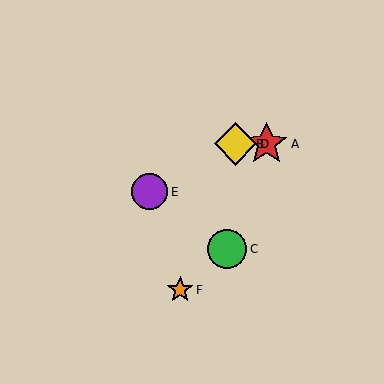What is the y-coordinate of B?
Object B is at y≈144.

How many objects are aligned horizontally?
3 objects (A, B, D) are aligned horizontally.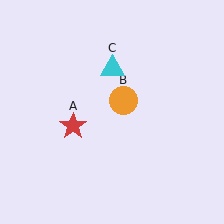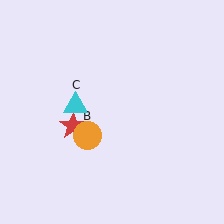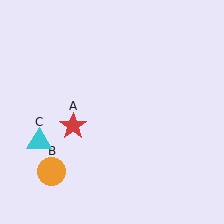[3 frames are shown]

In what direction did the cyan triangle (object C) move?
The cyan triangle (object C) moved down and to the left.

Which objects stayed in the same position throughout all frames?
Red star (object A) remained stationary.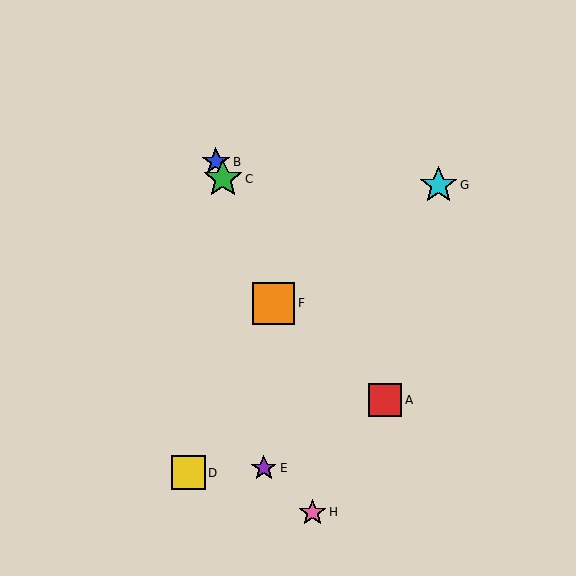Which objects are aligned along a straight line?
Objects B, C, F are aligned along a straight line.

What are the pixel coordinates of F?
Object F is at (274, 303).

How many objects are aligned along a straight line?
3 objects (B, C, F) are aligned along a straight line.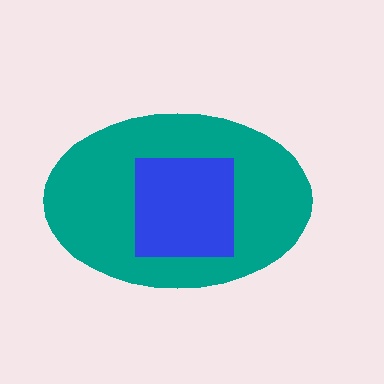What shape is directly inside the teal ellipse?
The blue square.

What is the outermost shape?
The teal ellipse.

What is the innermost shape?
The blue square.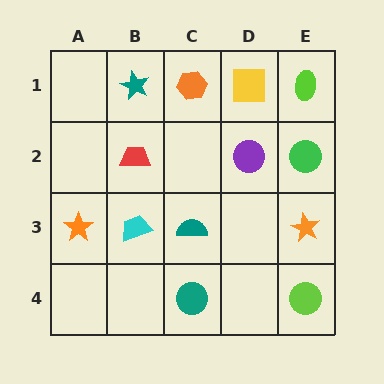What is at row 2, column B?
A red trapezoid.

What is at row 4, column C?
A teal circle.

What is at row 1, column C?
An orange hexagon.